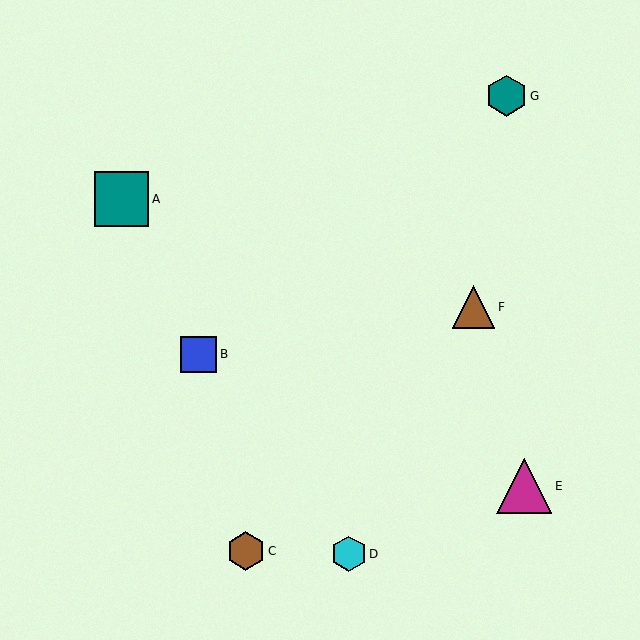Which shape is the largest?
The magenta triangle (labeled E) is the largest.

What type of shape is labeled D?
Shape D is a cyan hexagon.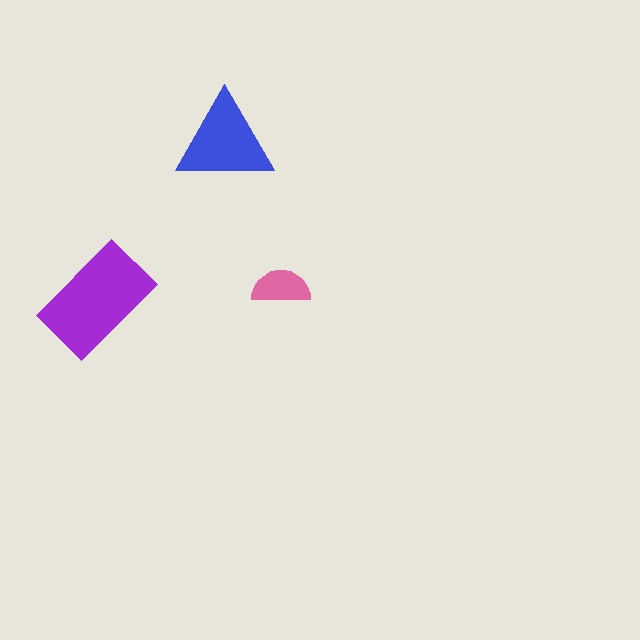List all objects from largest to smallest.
The purple rectangle, the blue triangle, the pink semicircle.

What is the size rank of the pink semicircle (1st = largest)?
3rd.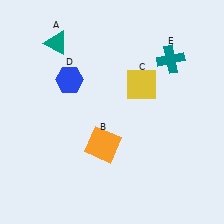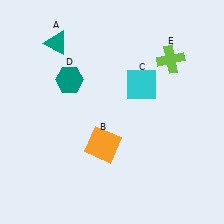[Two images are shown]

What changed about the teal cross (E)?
In Image 1, E is teal. In Image 2, it changed to lime.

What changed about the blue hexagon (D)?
In Image 1, D is blue. In Image 2, it changed to teal.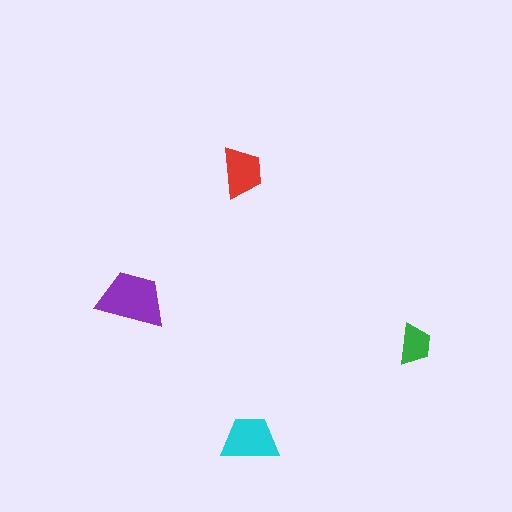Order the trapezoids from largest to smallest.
the purple one, the cyan one, the red one, the green one.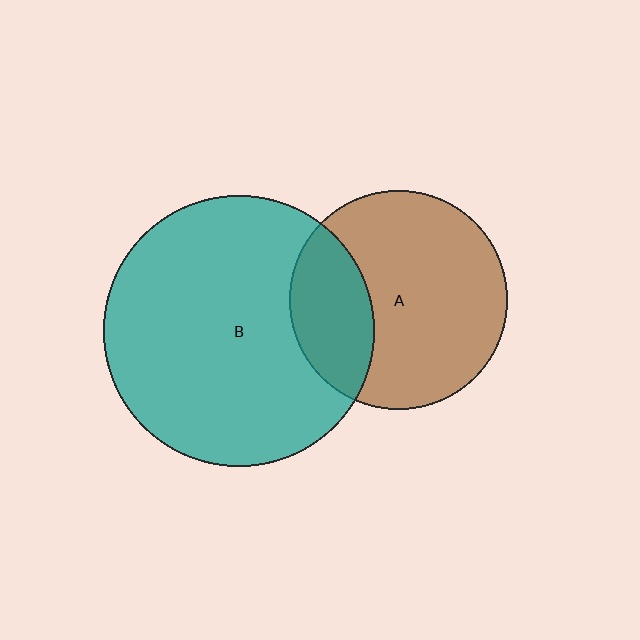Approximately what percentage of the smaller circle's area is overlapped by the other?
Approximately 30%.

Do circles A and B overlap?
Yes.